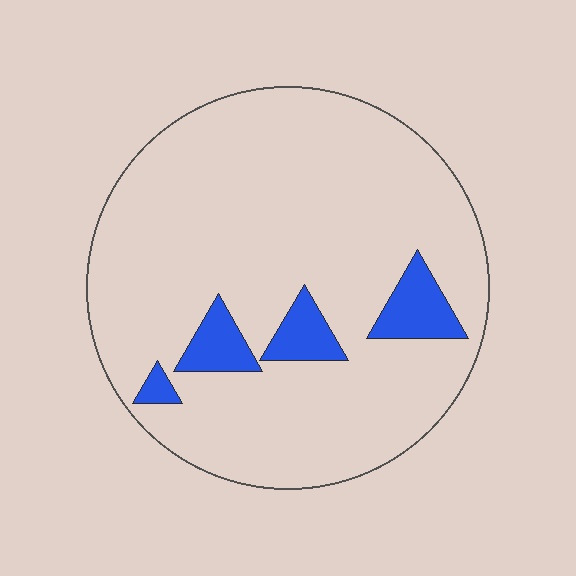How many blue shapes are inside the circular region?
4.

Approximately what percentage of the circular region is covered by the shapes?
Approximately 10%.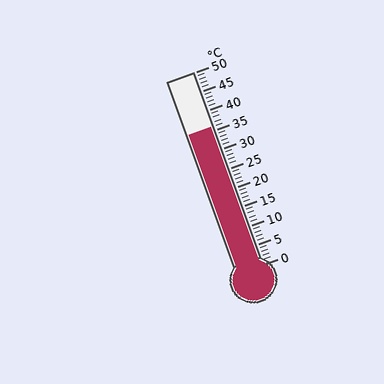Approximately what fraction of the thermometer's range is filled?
The thermometer is filled to approximately 70% of its range.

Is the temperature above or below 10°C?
The temperature is above 10°C.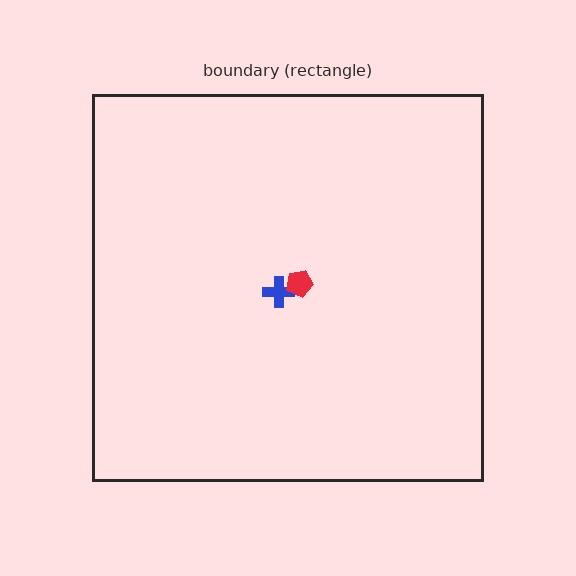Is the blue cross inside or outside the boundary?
Inside.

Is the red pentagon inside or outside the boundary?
Inside.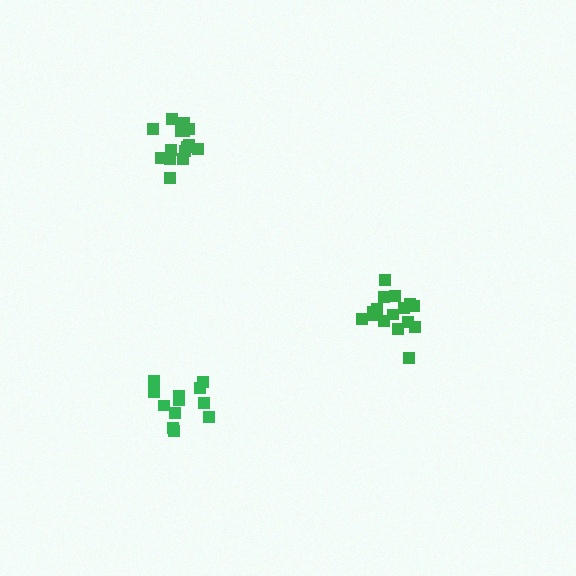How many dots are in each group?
Group 1: 15 dots, Group 2: 16 dots, Group 3: 12 dots (43 total).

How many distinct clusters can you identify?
There are 3 distinct clusters.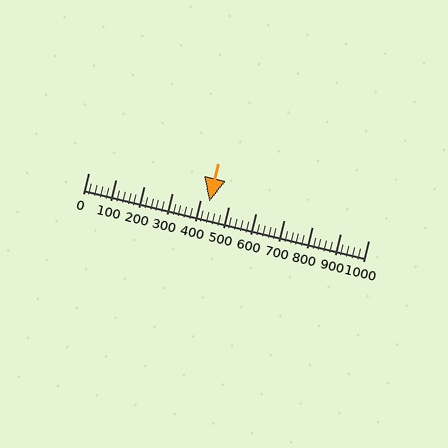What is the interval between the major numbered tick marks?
The major tick marks are spaced 100 units apart.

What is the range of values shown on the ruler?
The ruler shows values from 0 to 1000.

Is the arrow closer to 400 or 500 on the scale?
The arrow is closer to 400.